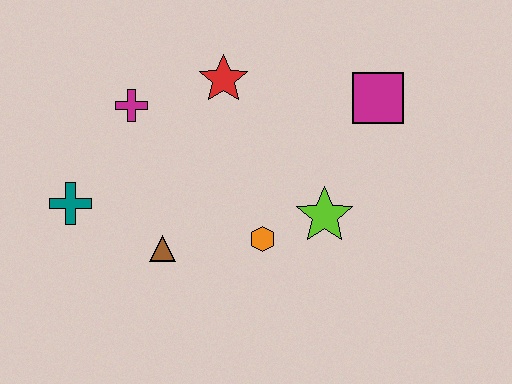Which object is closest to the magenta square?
The lime star is closest to the magenta square.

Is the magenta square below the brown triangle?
No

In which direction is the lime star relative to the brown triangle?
The lime star is to the right of the brown triangle.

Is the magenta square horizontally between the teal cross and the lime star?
No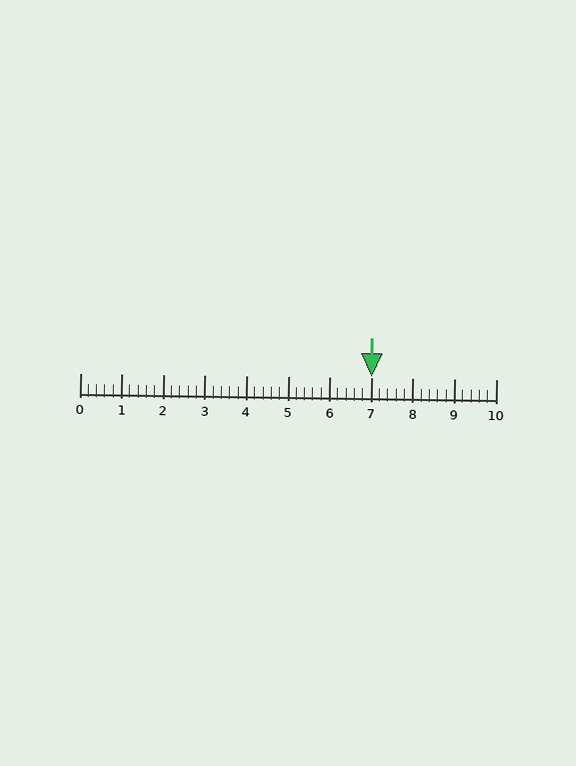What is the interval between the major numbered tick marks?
The major tick marks are spaced 1 units apart.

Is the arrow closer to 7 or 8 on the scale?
The arrow is closer to 7.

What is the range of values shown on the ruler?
The ruler shows values from 0 to 10.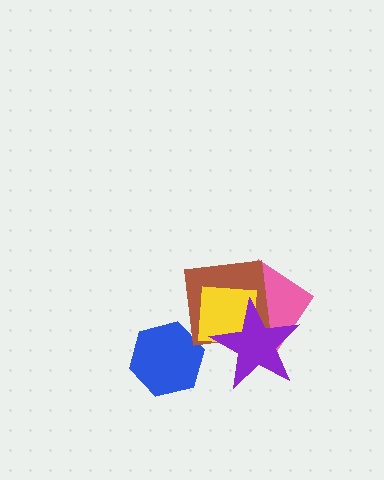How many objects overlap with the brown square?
3 objects overlap with the brown square.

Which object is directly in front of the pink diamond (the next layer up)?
The brown square is directly in front of the pink diamond.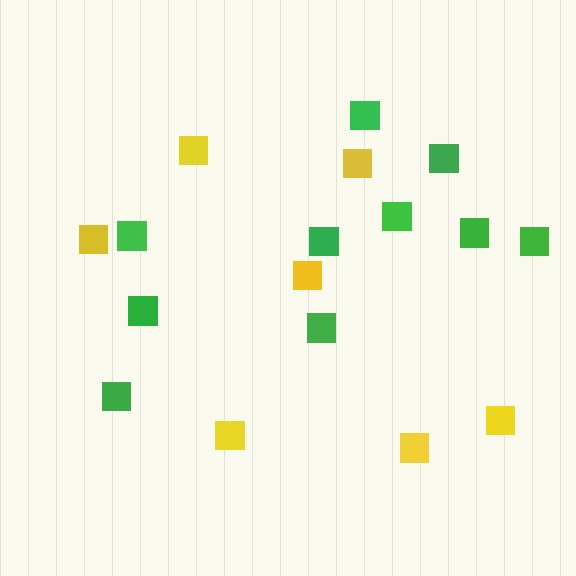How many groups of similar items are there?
There are 2 groups: one group of yellow squares (7) and one group of green squares (10).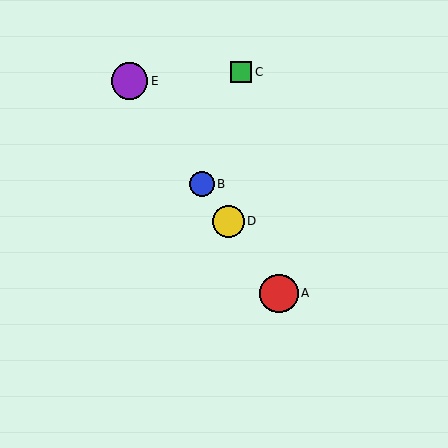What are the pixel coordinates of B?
Object B is at (202, 184).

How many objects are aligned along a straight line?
4 objects (A, B, D, E) are aligned along a straight line.